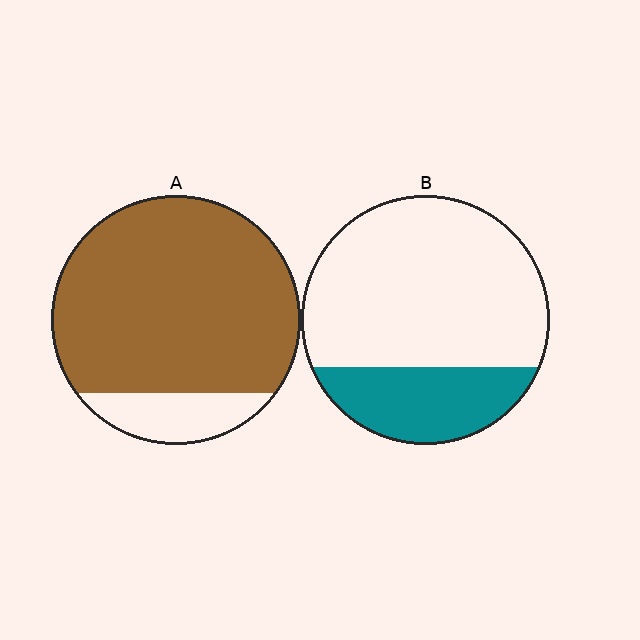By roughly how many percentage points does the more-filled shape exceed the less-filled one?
By roughly 60 percentage points (A over B).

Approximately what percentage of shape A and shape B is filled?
A is approximately 85% and B is approximately 25%.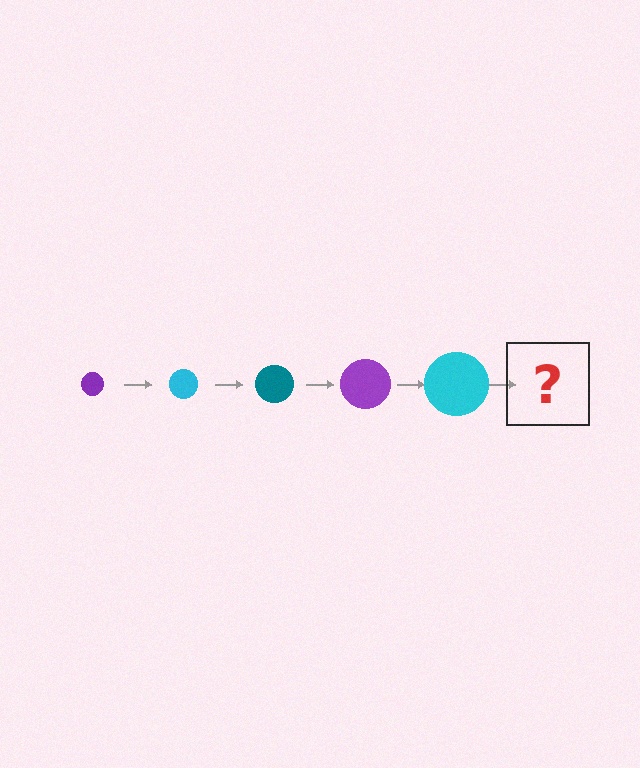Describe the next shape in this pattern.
It should be a teal circle, larger than the previous one.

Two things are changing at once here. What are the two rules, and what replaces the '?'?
The two rules are that the circle grows larger each step and the color cycles through purple, cyan, and teal. The '?' should be a teal circle, larger than the previous one.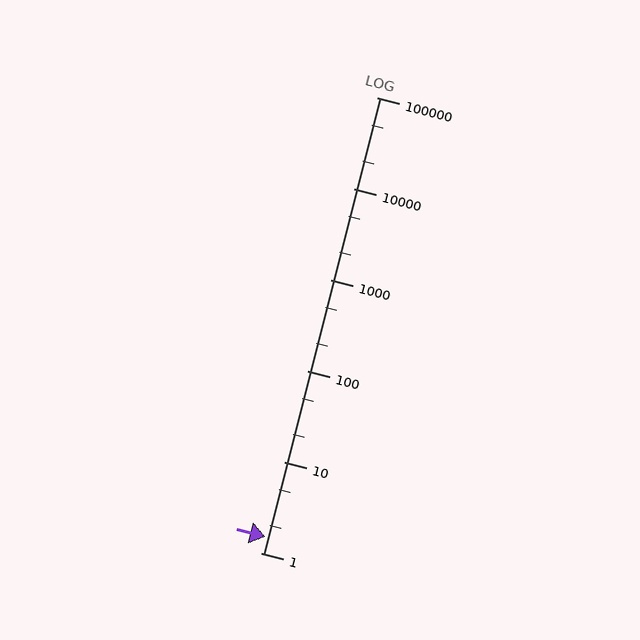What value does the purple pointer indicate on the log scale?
The pointer indicates approximately 1.5.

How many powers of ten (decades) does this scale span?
The scale spans 5 decades, from 1 to 100000.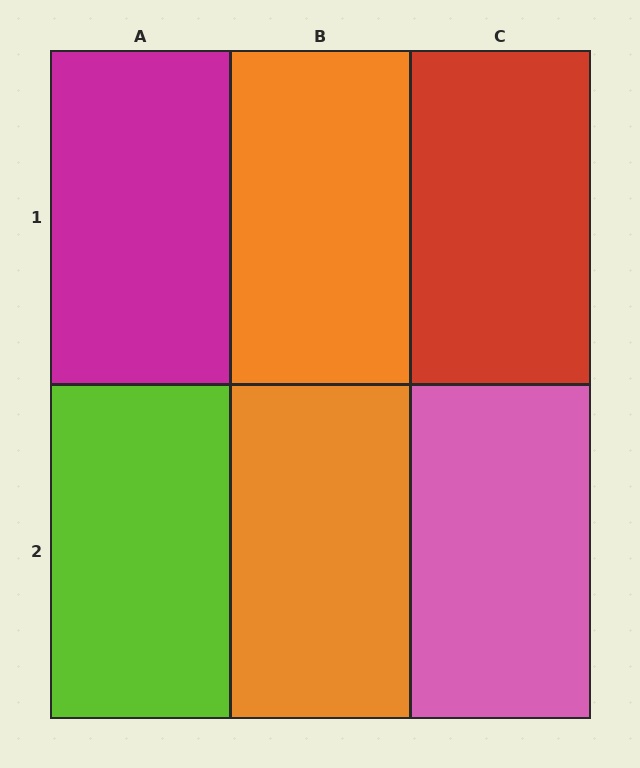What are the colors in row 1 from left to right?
Magenta, orange, red.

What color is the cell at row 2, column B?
Orange.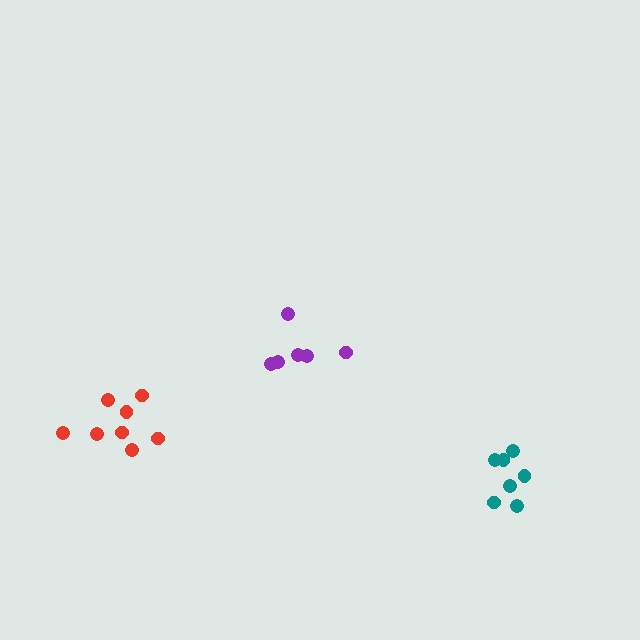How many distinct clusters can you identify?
There are 3 distinct clusters.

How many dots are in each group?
Group 1: 6 dots, Group 2: 7 dots, Group 3: 8 dots (21 total).